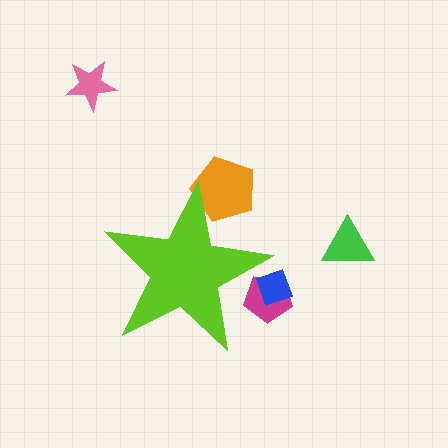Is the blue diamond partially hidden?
Yes, the blue diamond is partially hidden behind the lime star.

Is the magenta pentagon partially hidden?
Yes, the magenta pentagon is partially hidden behind the lime star.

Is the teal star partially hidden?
Yes, the teal star is partially hidden behind the lime star.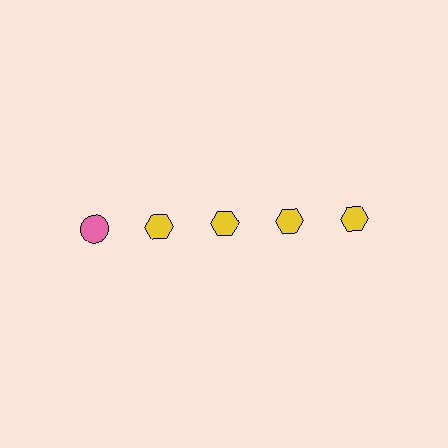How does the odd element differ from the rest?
It differs in both color (pink instead of yellow) and shape (circle instead of hexagon).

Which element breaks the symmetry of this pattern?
The pink circle in the top row, leftmost column breaks the symmetry. All other shapes are yellow hexagons.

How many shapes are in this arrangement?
There are 5 shapes arranged in a grid pattern.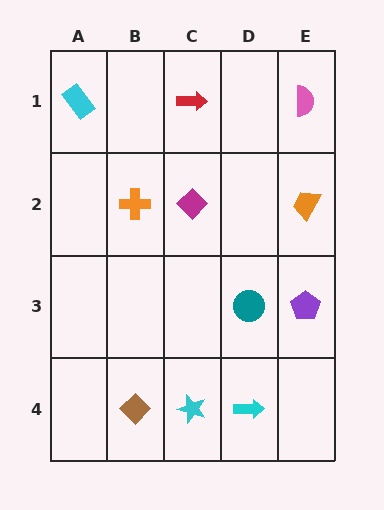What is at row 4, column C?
A cyan star.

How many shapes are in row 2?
3 shapes.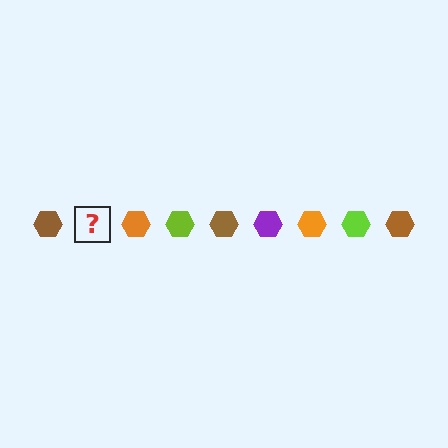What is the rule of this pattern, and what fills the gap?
The rule is that the pattern cycles through brown, purple, orange, lime hexagons. The gap should be filled with a purple hexagon.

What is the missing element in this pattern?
The missing element is a purple hexagon.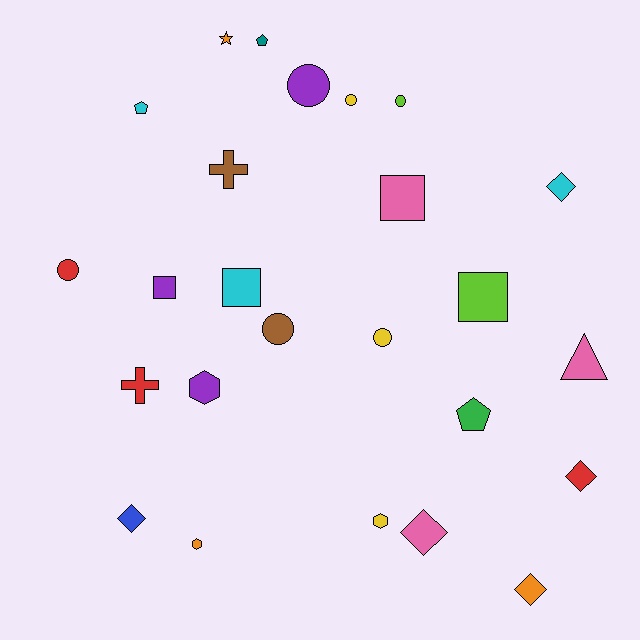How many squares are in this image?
There are 4 squares.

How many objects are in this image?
There are 25 objects.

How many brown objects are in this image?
There are 2 brown objects.